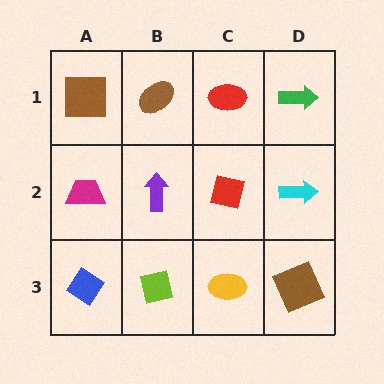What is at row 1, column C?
A red ellipse.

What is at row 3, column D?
A brown square.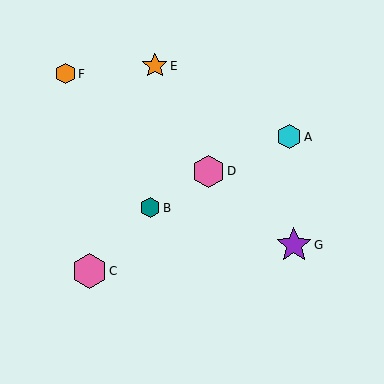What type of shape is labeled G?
Shape G is a purple star.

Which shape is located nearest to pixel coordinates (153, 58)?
The orange star (labeled E) at (155, 66) is nearest to that location.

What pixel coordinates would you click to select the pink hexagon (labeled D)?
Click at (208, 171) to select the pink hexagon D.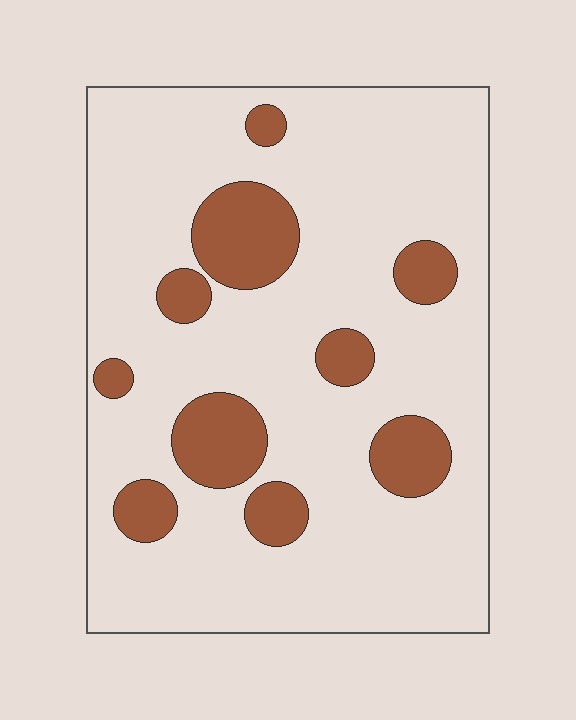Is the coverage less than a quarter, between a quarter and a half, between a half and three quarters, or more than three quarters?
Less than a quarter.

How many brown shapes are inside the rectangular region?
10.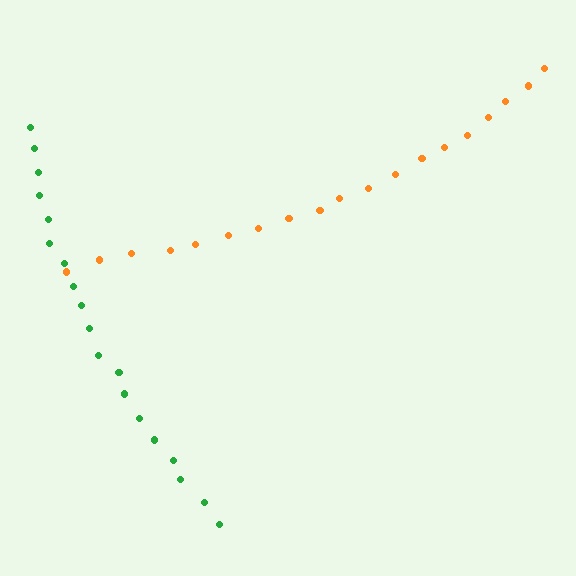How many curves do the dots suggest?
There are 2 distinct paths.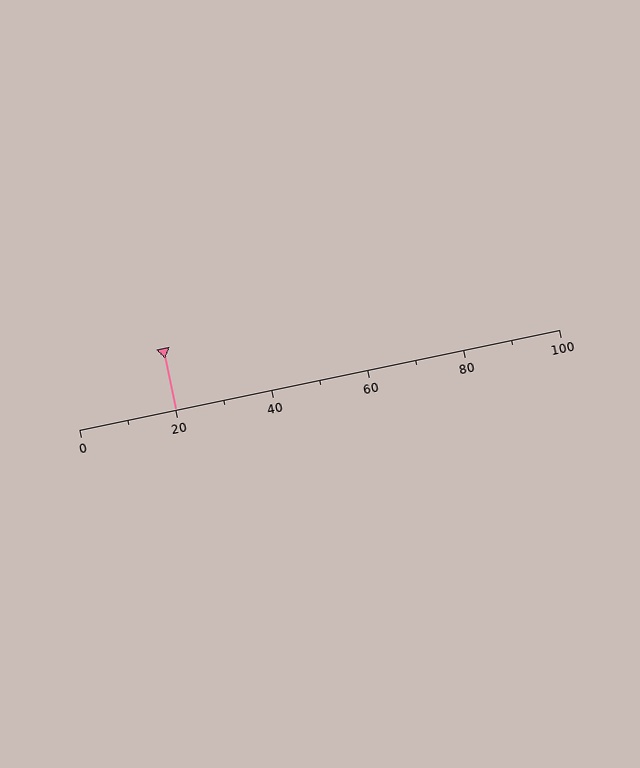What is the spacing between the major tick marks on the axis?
The major ticks are spaced 20 apart.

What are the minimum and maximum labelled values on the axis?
The axis runs from 0 to 100.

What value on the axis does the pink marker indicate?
The marker indicates approximately 20.